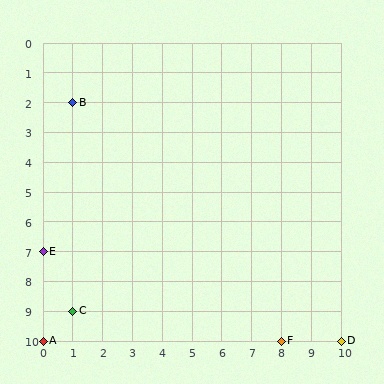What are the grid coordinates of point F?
Point F is at grid coordinates (8, 10).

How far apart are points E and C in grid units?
Points E and C are 1 column and 2 rows apart (about 2.2 grid units diagonally).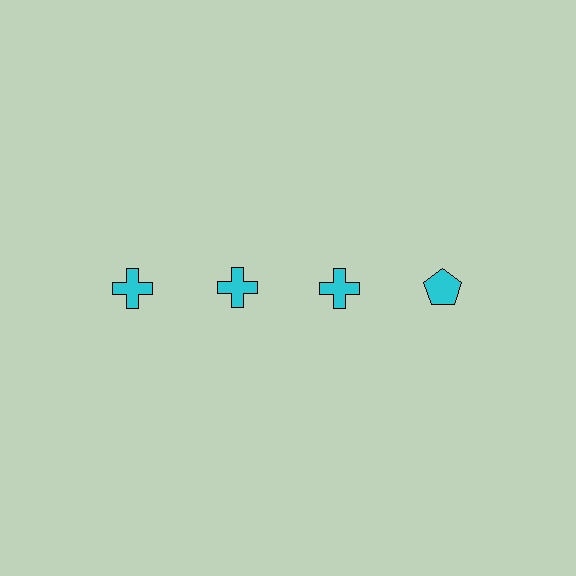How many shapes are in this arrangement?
There are 4 shapes arranged in a grid pattern.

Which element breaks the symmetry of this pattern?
The cyan pentagon in the top row, second from right column breaks the symmetry. All other shapes are cyan crosses.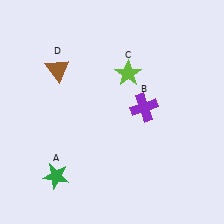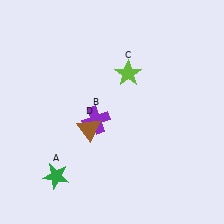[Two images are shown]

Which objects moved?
The objects that moved are: the purple cross (B), the brown triangle (D).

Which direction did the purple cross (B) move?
The purple cross (B) moved left.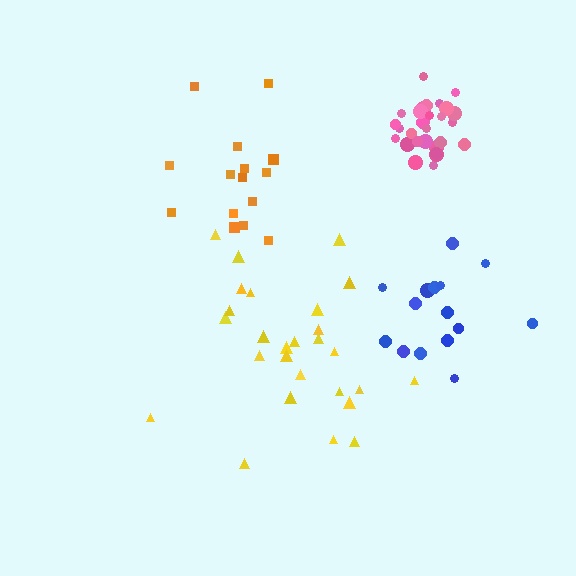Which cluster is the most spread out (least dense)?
Yellow.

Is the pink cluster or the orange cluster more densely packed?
Pink.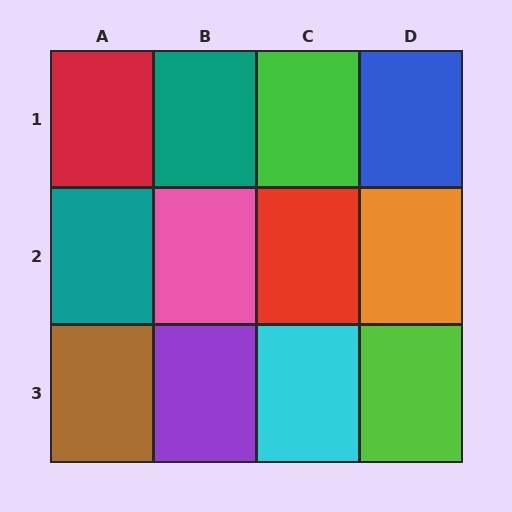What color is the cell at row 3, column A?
Brown.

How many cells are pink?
1 cell is pink.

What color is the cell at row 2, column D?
Orange.